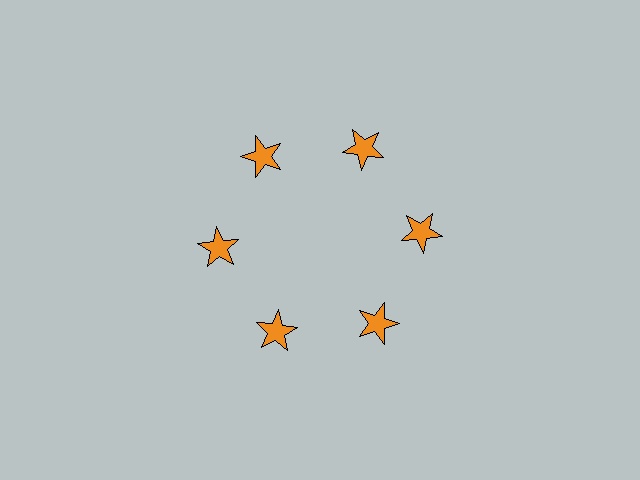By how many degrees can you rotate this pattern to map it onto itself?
The pattern maps onto itself every 60 degrees of rotation.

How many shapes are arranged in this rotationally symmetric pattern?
There are 6 shapes, arranged in 6 groups of 1.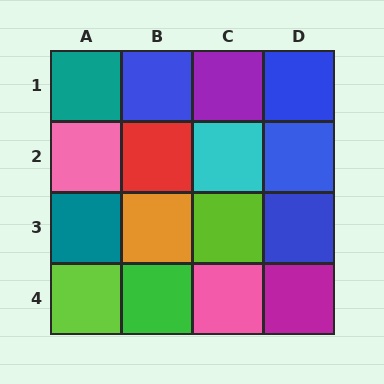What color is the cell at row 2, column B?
Red.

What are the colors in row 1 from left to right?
Teal, blue, purple, blue.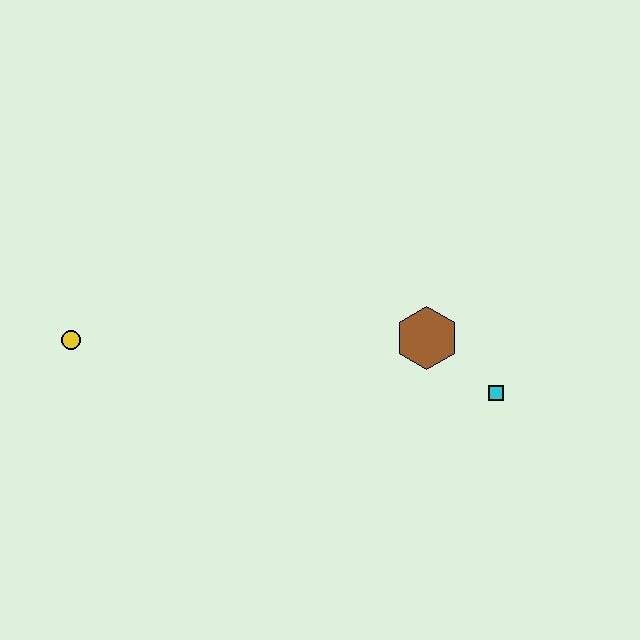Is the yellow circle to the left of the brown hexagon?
Yes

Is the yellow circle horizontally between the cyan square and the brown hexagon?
No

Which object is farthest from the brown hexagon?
The yellow circle is farthest from the brown hexagon.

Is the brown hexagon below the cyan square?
No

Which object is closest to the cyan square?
The brown hexagon is closest to the cyan square.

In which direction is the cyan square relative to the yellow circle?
The cyan square is to the right of the yellow circle.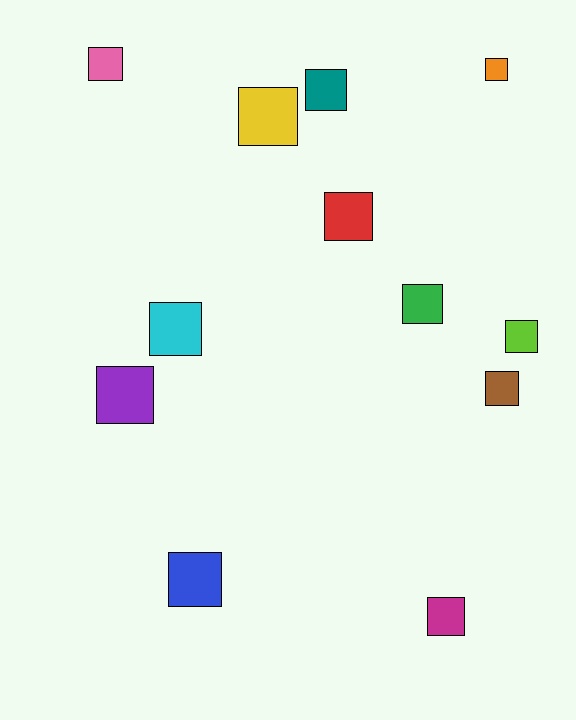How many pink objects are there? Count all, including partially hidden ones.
There is 1 pink object.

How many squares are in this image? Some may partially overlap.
There are 12 squares.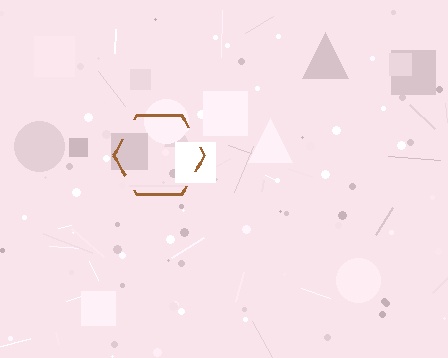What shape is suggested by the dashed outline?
The dashed outline suggests a hexagon.